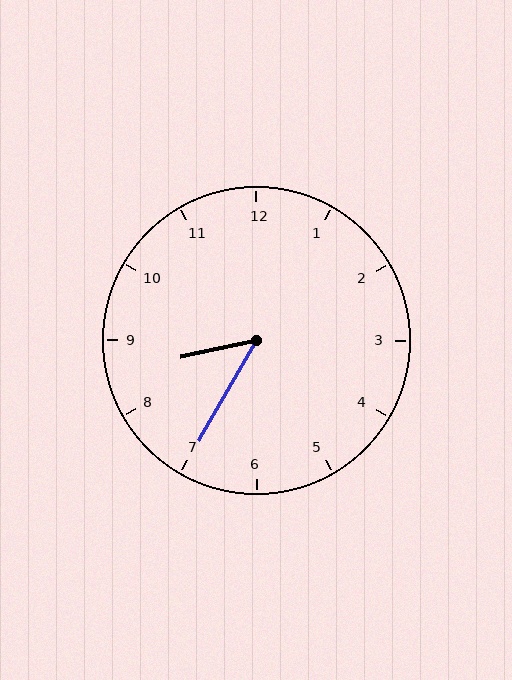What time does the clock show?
8:35.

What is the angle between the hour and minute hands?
Approximately 48 degrees.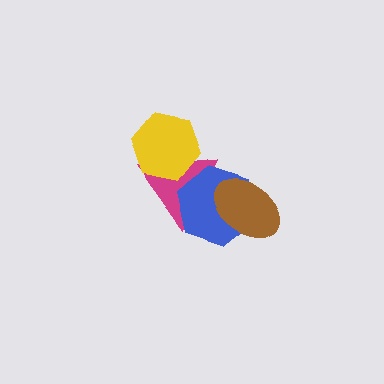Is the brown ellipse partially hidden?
No, no other shape covers it.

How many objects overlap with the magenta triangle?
3 objects overlap with the magenta triangle.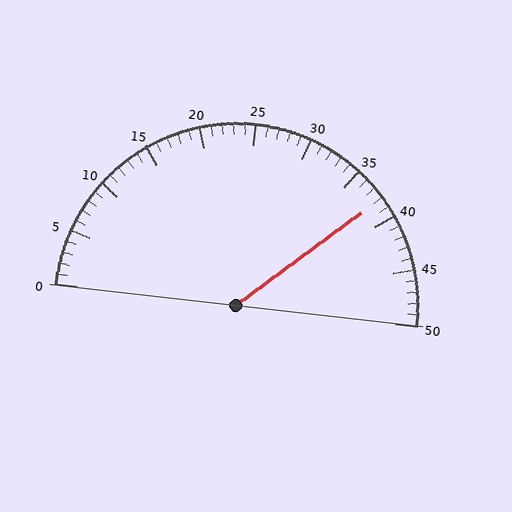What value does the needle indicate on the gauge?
The needle indicates approximately 38.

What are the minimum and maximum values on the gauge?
The gauge ranges from 0 to 50.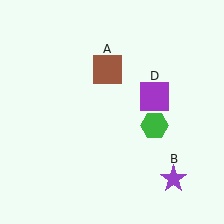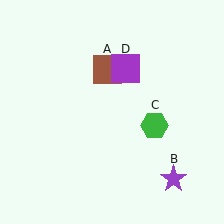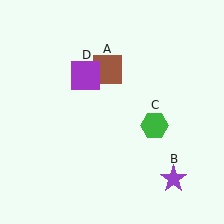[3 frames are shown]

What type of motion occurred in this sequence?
The purple square (object D) rotated counterclockwise around the center of the scene.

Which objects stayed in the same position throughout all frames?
Brown square (object A) and purple star (object B) and green hexagon (object C) remained stationary.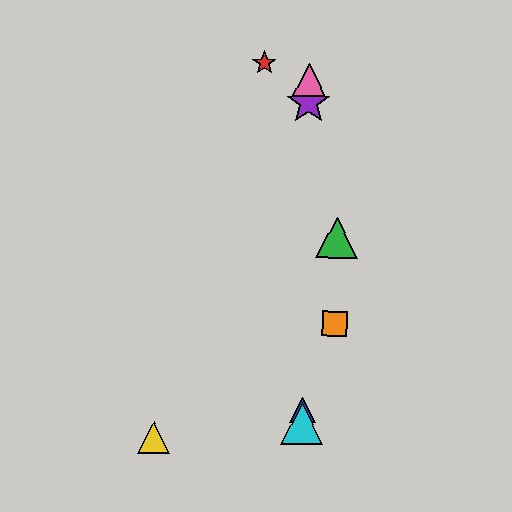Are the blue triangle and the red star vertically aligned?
No, the blue triangle is at x≈302 and the red star is at x≈264.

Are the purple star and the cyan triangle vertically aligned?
Yes, both are at x≈309.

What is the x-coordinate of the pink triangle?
The pink triangle is at x≈309.